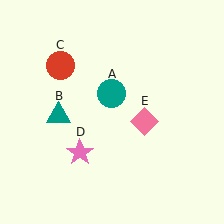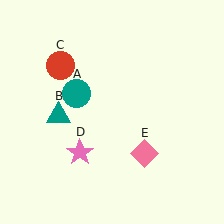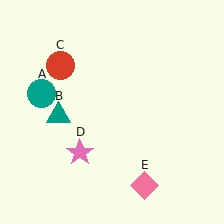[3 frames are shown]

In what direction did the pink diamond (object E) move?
The pink diamond (object E) moved down.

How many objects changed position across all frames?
2 objects changed position: teal circle (object A), pink diamond (object E).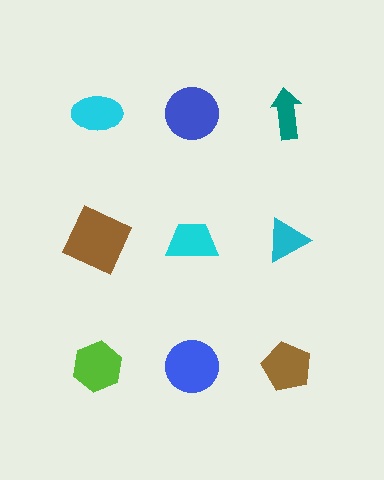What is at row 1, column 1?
A cyan ellipse.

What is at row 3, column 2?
A blue circle.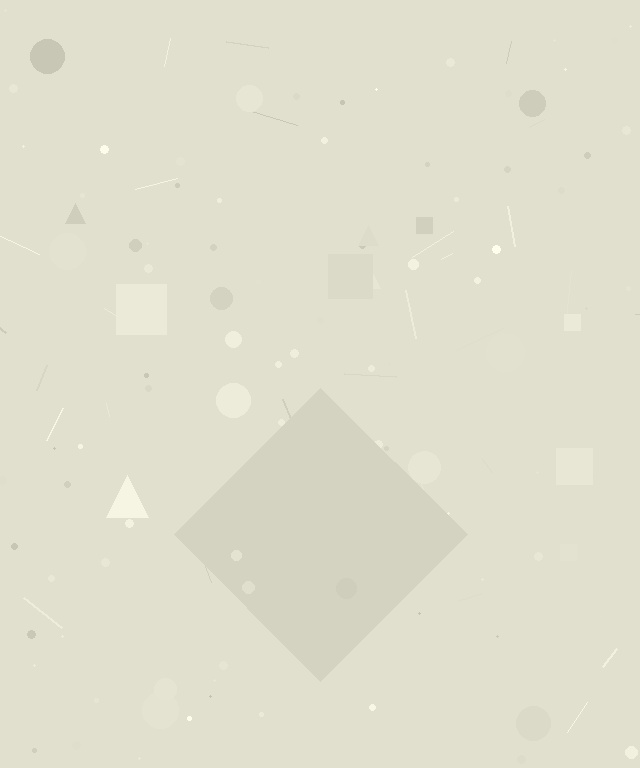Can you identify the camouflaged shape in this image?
The camouflaged shape is a diamond.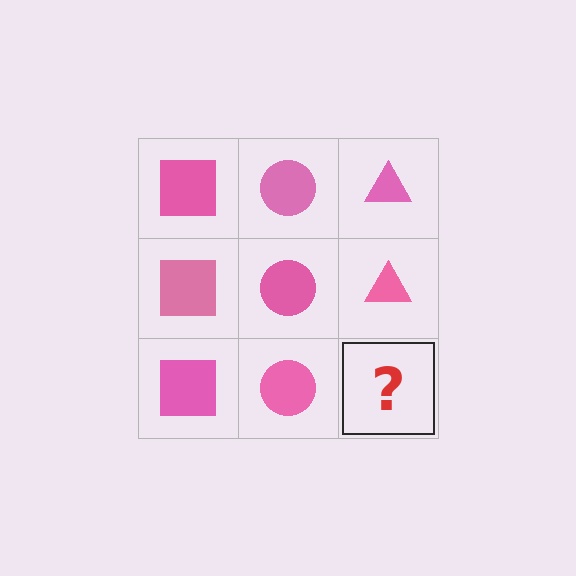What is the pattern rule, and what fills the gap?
The rule is that each column has a consistent shape. The gap should be filled with a pink triangle.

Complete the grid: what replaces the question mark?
The question mark should be replaced with a pink triangle.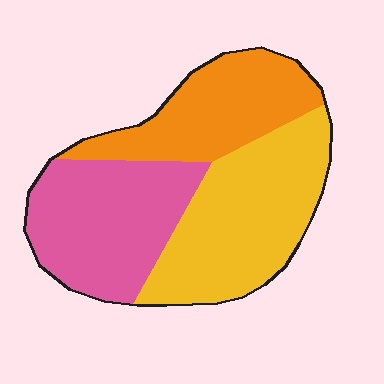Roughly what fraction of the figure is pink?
Pink takes up between a quarter and a half of the figure.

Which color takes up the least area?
Orange, at roughly 30%.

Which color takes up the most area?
Yellow, at roughly 40%.